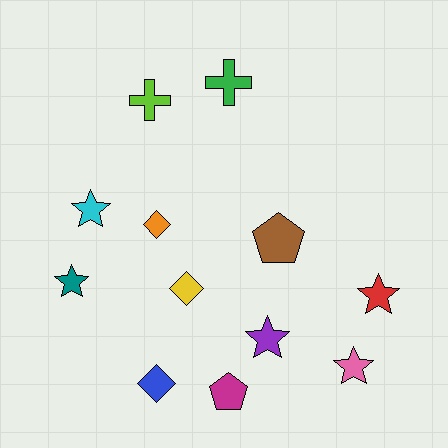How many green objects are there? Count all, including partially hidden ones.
There is 1 green object.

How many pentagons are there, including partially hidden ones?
There are 2 pentagons.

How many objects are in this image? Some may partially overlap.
There are 12 objects.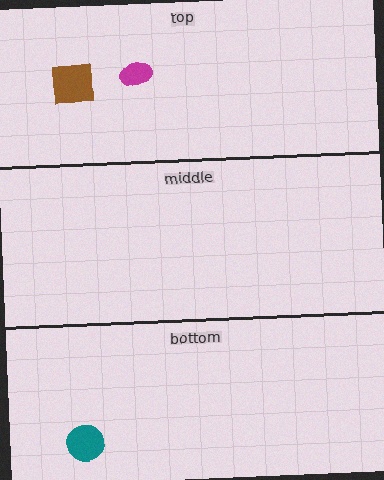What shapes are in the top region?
The brown square, the magenta ellipse.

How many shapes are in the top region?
2.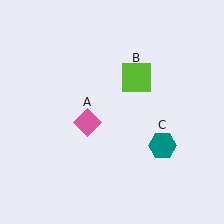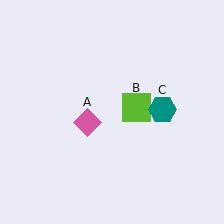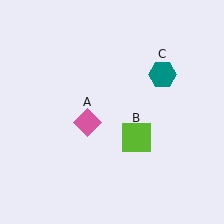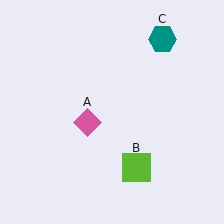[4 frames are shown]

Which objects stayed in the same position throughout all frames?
Pink diamond (object A) remained stationary.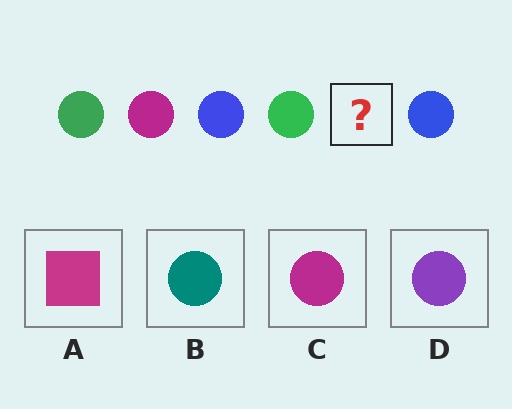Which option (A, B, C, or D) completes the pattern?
C.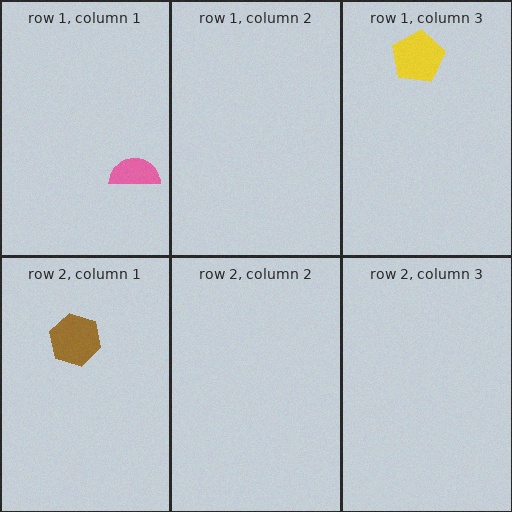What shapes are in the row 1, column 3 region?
The yellow pentagon.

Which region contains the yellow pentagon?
The row 1, column 3 region.